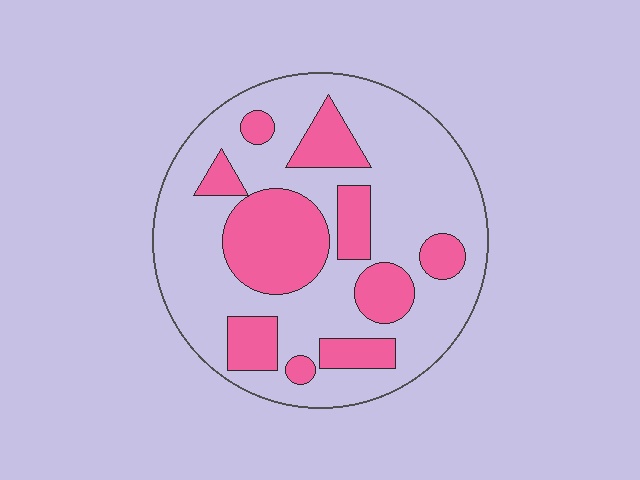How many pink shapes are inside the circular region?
10.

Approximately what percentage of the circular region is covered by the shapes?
Approximately 30%.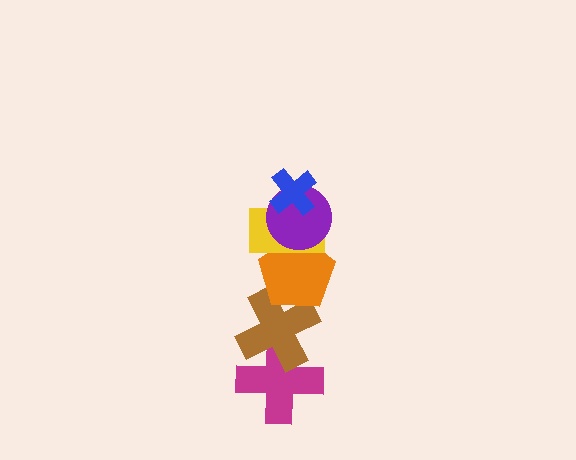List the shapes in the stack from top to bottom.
From top to bottom: the blue cross, the purple circle, the yellow rectangle, the orange pentagon, the brown cross, the magenta cross.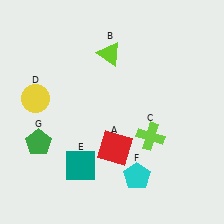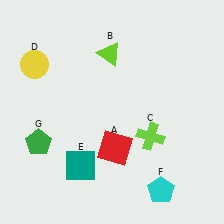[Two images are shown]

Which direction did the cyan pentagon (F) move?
The cyan pentagon (F) moved right.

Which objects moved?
The objects that moved are: the yellow circle (D), the cyan pentagon (F).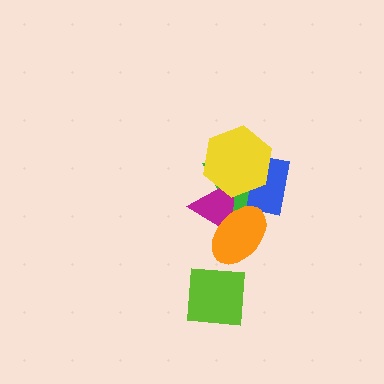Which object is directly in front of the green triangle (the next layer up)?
The blue rectangle is directly in front of the green triangle.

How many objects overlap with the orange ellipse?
2 objects overlap with the orange ellipse.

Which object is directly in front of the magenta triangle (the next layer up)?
The orange ellipse is directly in front of the magenta triangle.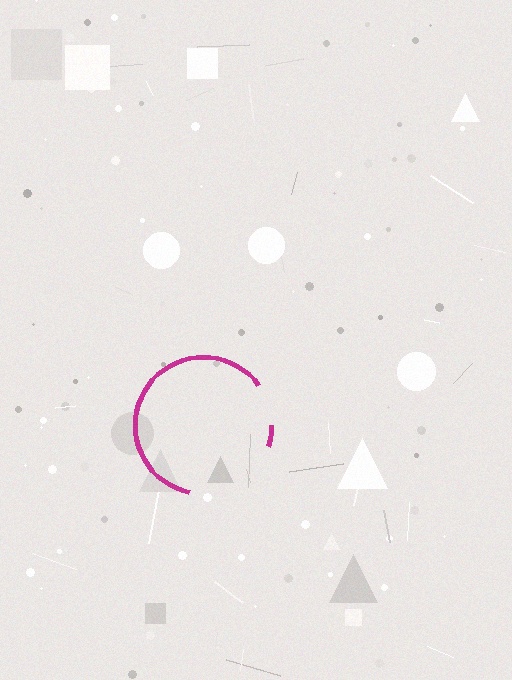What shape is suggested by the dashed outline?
The dashed outline suggests a circle.